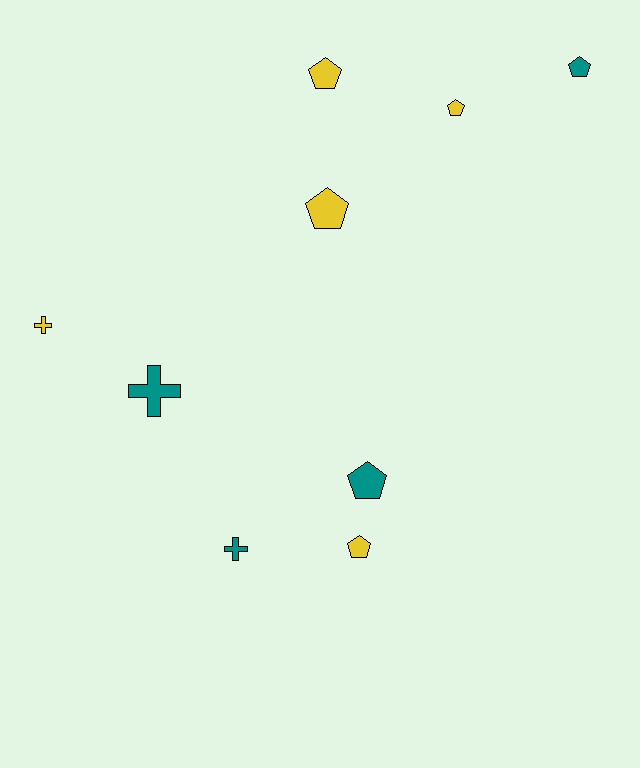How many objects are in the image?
There are 9 objects.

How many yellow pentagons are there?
There are 4 yellow pentagons.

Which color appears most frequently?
Yellow, with 5 objects.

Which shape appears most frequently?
Pentagon, with 6 objects.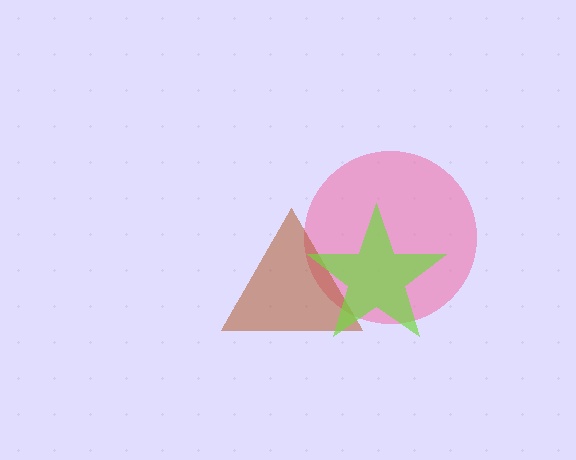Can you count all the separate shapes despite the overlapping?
Yes, there are 3 separate shapes.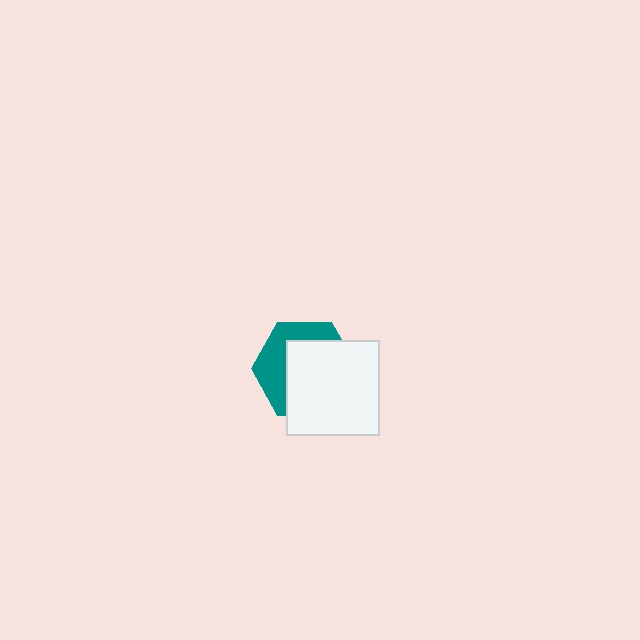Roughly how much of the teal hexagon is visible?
A small part of it is visible (roughly 38%).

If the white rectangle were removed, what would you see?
You would see the complete teal hexagon.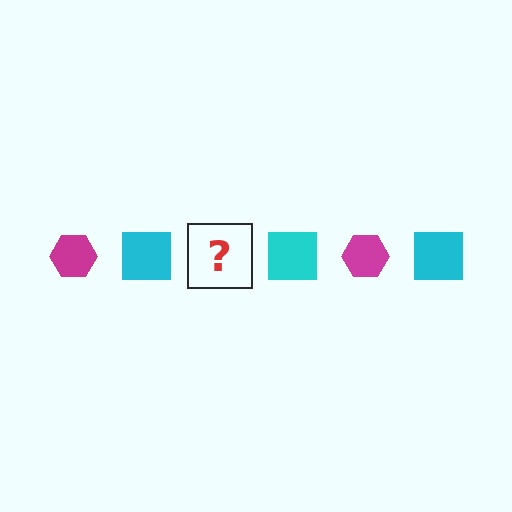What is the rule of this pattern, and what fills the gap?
The rule is that the pattern alternates between magenta hexagon and cyan square. The gap should be filled with a magenta hexagon.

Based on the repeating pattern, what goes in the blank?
The blank should be a magenta hexagon.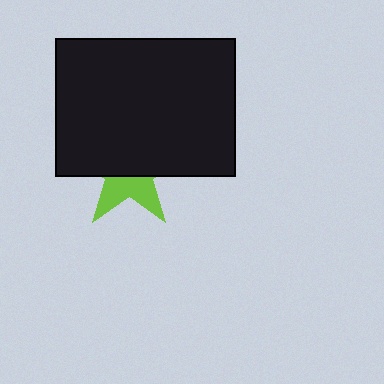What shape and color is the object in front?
The object in front is a black rectangle.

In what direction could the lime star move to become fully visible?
The lime star could move down. That would shift it out from behind the black rectangle entirely.